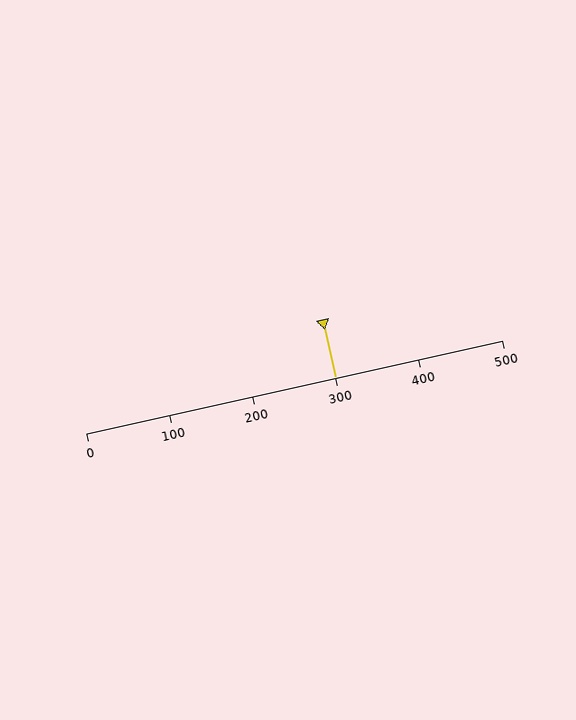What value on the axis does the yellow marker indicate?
The marker indicates approximately 300.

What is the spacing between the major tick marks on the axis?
The major ticks are spaced 100 apart.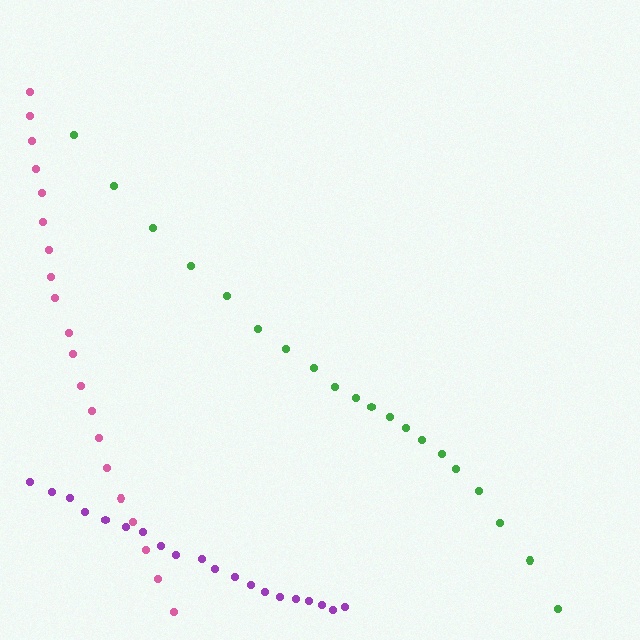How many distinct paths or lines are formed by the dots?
There are 3 distinct paths.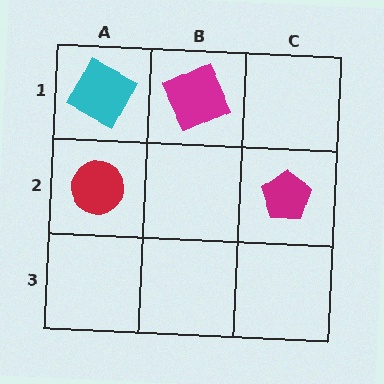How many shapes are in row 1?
2 shapes.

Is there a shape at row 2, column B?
No, that cell is empty.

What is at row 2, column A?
A red circle.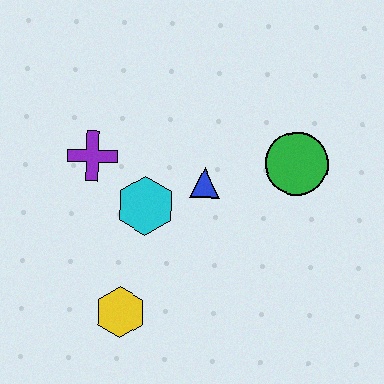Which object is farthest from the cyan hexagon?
The green circle is farthest from the cyan hexagon.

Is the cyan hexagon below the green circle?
Yes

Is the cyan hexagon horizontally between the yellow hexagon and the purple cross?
No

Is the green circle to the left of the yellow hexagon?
No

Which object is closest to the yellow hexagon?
The cyan hexagon is closest to the yellow hexagon.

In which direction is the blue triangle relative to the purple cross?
The blue triangle is to the right of the purple cross.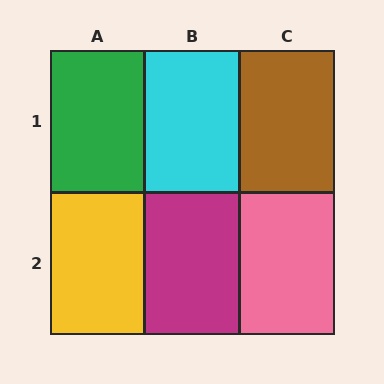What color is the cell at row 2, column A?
Yellow.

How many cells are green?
1 cell is green.